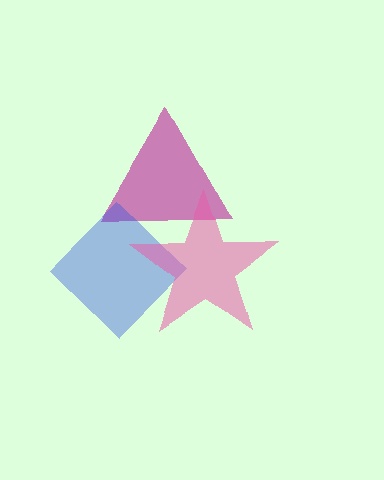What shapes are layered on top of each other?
The layered shapes are: a magenta triangle, a blue diamond, a pink star.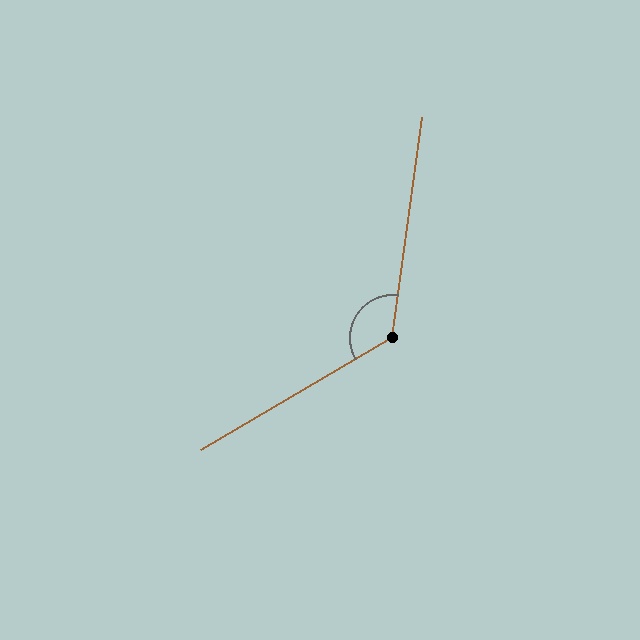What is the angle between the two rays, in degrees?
Approximately 128 degrees.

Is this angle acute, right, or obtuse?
It is obtuse.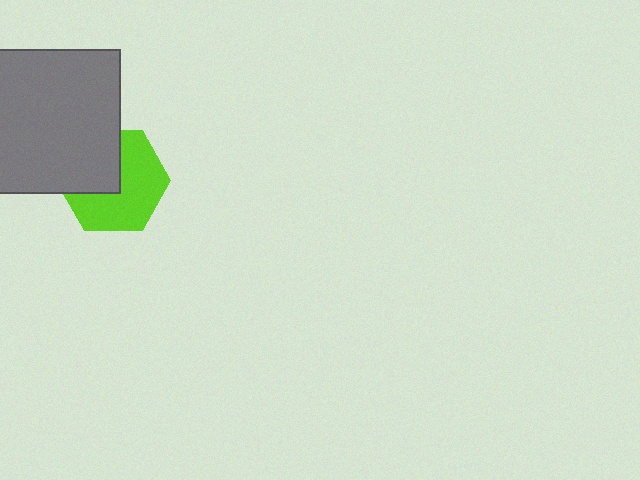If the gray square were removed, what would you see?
You would see the complete lime hexagon.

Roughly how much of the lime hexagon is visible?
About half of it is visible (roughly 61%).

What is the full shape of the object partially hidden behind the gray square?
The partially hidden object is a lime hexagon.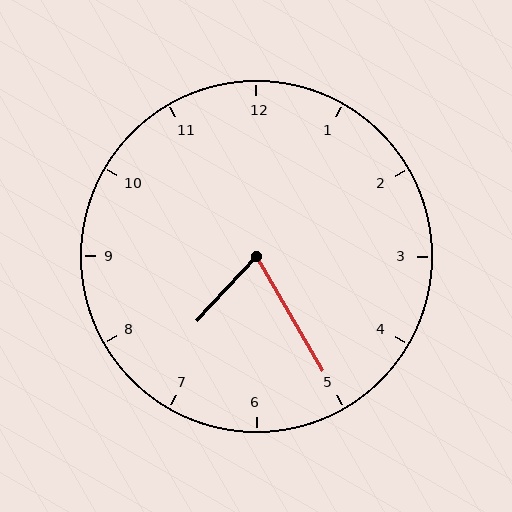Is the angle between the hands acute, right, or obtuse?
It is acute.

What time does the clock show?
7:25.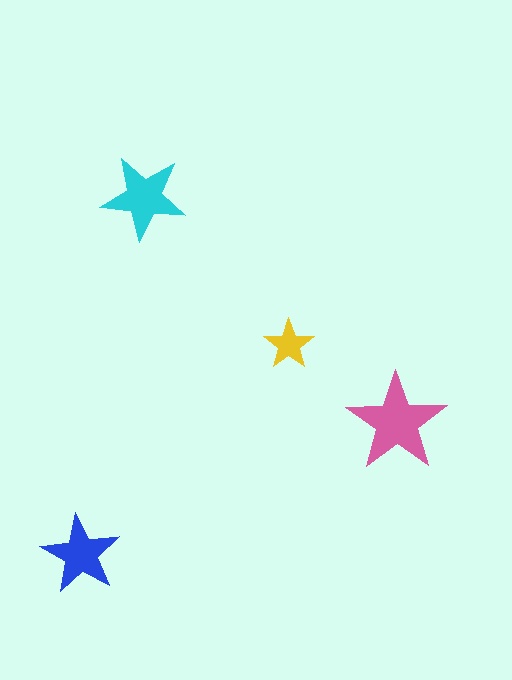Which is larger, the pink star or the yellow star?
The pink one.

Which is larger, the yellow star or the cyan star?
The cyan one.